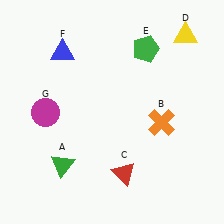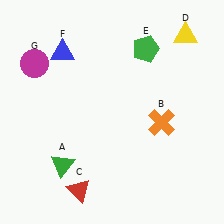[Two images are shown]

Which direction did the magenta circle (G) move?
The magenta circle (G) moved up.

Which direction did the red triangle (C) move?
The red triangle (C) moved left.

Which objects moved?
The objects that moved are: the red triangle (C), the magenta circle (G).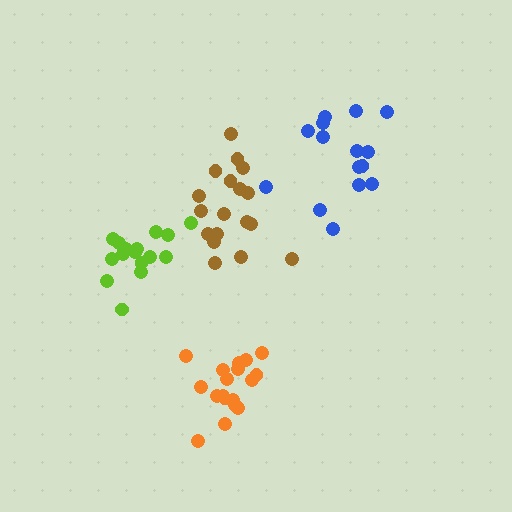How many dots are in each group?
Group 1: 17 dots, Group 2: 18 dots, Group 3: 18 dots, Group 4: 15 dots (68 total).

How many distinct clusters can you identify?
There are 4 distinct clusters.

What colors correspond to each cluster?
The clusters are colored: lime, orange, brown, blue.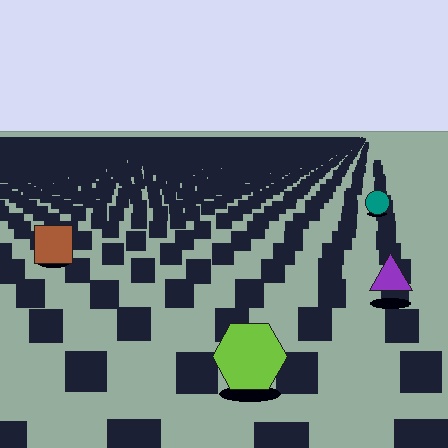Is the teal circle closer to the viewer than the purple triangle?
No. The purple triangle is closer — you can tell from the texture gradient: the ground texture is coarser near it.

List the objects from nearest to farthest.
From nearest to farthest: the lime hexagon, the purple triangle, the brown square, the teal circle.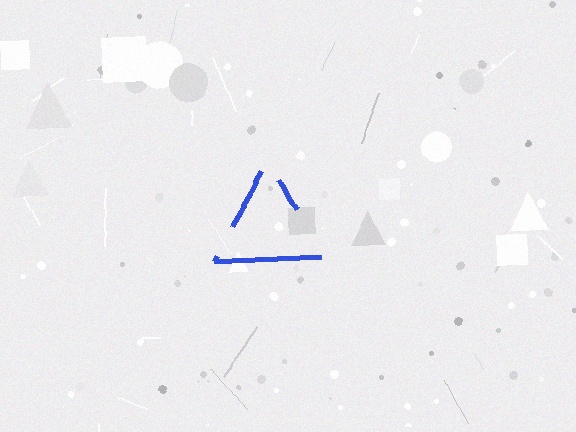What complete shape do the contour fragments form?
The contour fragments form a triangle.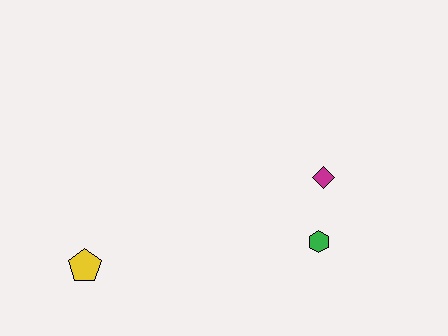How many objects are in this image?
There are 3 objects.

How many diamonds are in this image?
There is 1 diamond.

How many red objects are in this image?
There are no red objects.